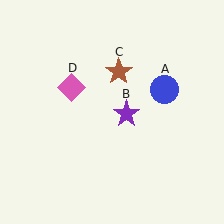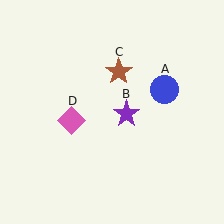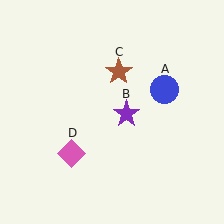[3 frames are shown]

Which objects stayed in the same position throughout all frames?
Blue circle (object A) and purple star (object B) and brown star (object C) remained stationary.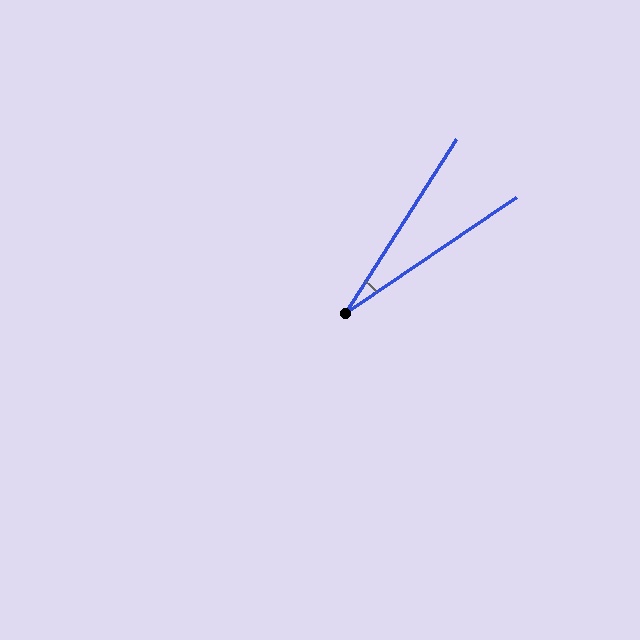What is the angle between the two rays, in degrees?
Approximately 23 degrees.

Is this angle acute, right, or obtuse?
It is acute.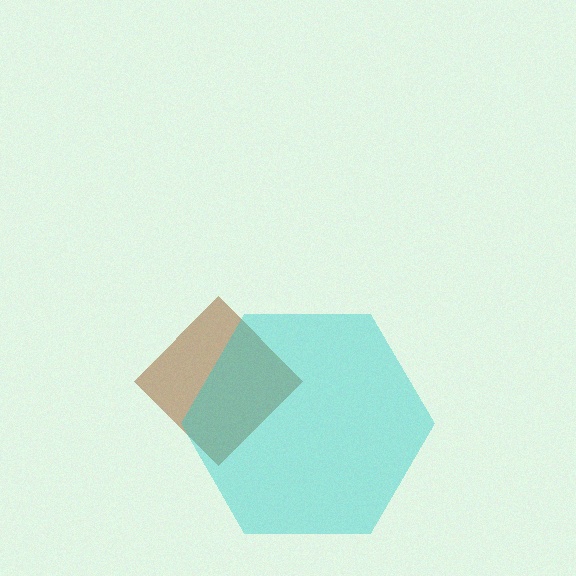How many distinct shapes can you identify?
There are 2 distinct shapes: a brown diamond, a cyan hexagon.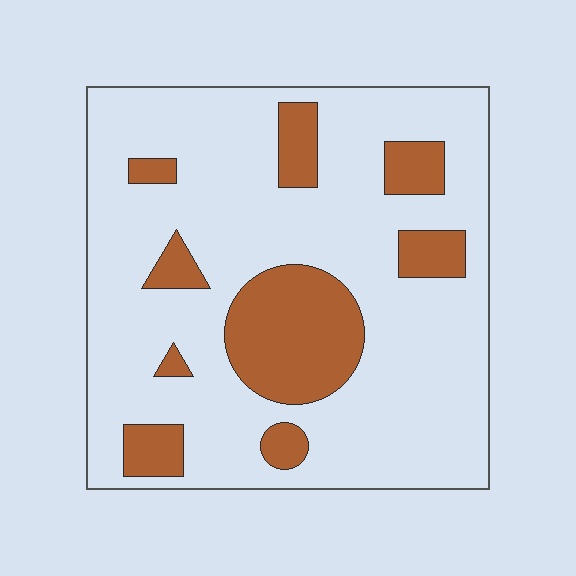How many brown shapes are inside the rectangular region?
9.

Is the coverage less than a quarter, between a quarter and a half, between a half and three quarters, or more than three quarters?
Less than a quarter.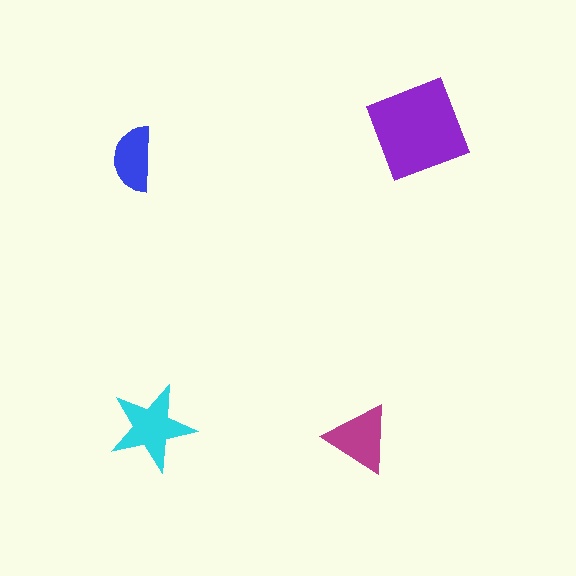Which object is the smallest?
The blue semicircle.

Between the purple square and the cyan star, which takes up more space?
The purple square.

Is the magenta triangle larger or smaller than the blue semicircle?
Larger.